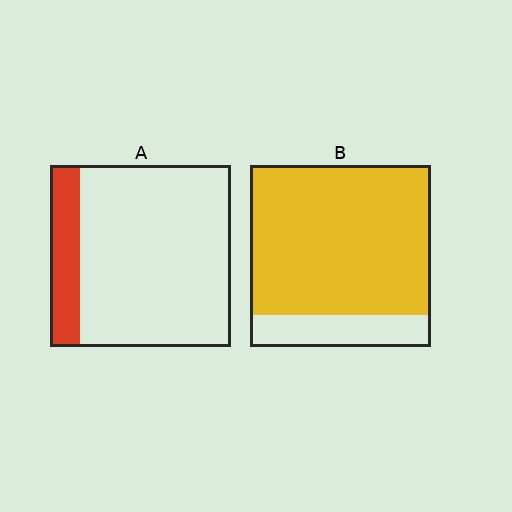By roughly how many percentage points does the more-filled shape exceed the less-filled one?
By roughly 65 percentage points (B over A).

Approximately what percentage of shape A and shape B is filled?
A is approximately 15% and B is approximately 80%.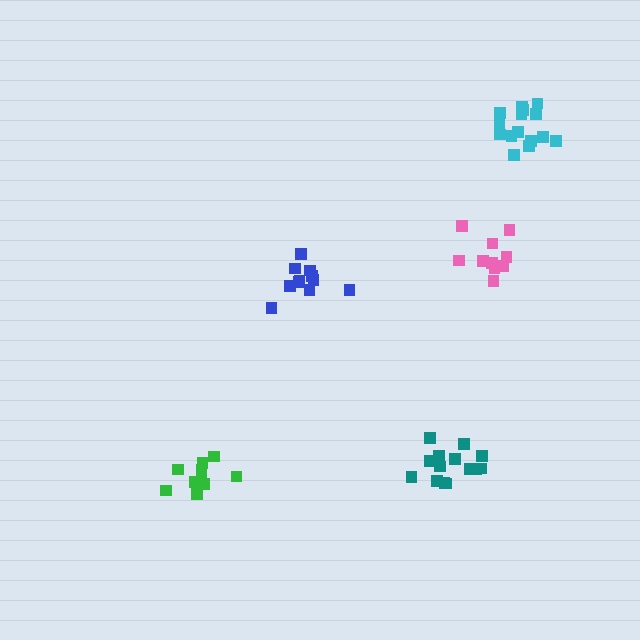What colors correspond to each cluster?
The clusters are colored: blue, cyan, teal, pink, green.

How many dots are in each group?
Group 1: 11 dots, Group 2: 15 dots, Group 3: 14 dots, Group 4: 10 dots, Group 5: 10 dots (60 total).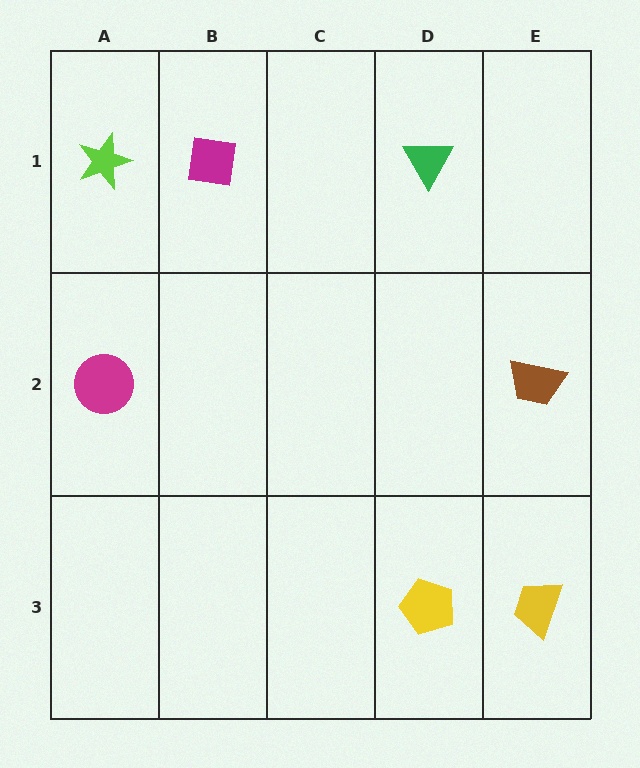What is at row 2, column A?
A magenta circle.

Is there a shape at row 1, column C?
No, that cell is empty.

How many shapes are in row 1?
3 shapes.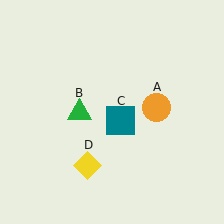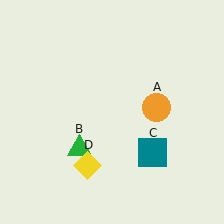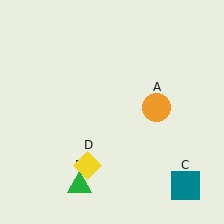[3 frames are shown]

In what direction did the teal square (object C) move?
The teal square (object C) moved down and to the right.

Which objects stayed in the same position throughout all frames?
Orange circle (object A) and yellow diamond (object D) remained stationary.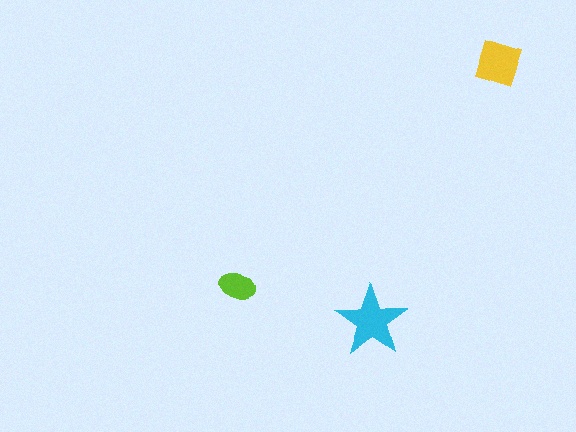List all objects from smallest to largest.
The lime ellipse, the yellow diamond, the cyan star.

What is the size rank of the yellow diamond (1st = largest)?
2nd.